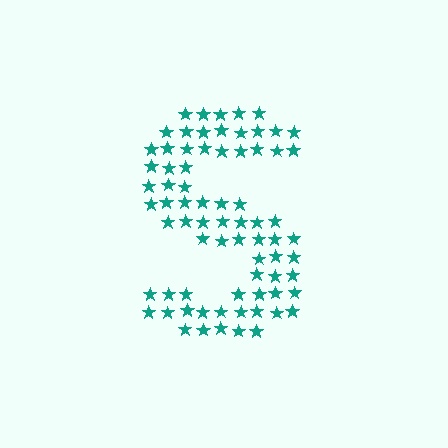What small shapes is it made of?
It is made of small stars.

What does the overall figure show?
The overall figure shows the letter S.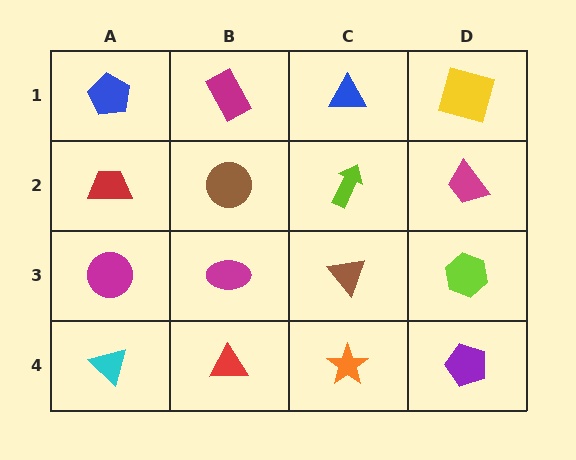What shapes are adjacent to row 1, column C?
A lime arrow (row 2, column C), a magenta rectangle (row 1, column B), a yellow square (row 1, column D).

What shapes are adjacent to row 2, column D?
A yellow square (row 1, column D), a lime hexagon (row 3, column D), a lime arrow (row 2, column C).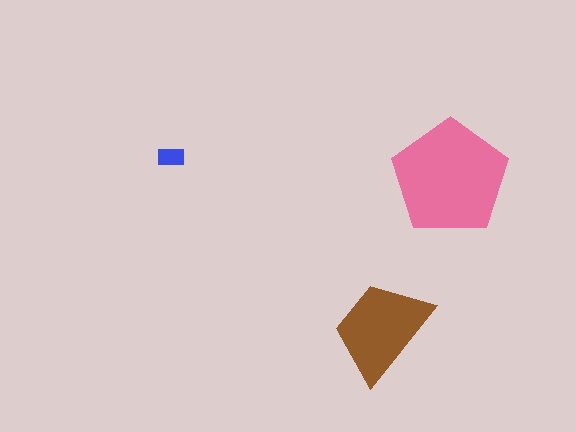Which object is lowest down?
The brown trapezoid is bottommost.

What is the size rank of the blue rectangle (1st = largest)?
3rd.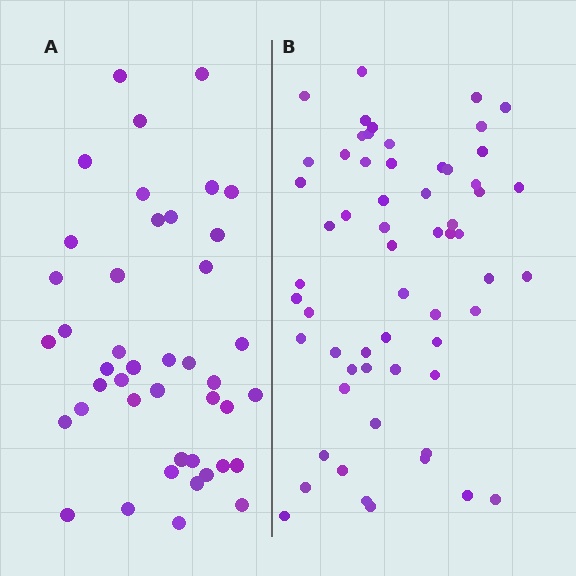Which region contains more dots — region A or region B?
Region B (the right region) has more dots.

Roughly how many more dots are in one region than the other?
Region B has approximately 15 more dots than region A.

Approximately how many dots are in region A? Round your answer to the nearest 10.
About 40 dots. (The exact count is 43, which rounds to 40.)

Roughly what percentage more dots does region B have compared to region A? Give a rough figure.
About 40% more.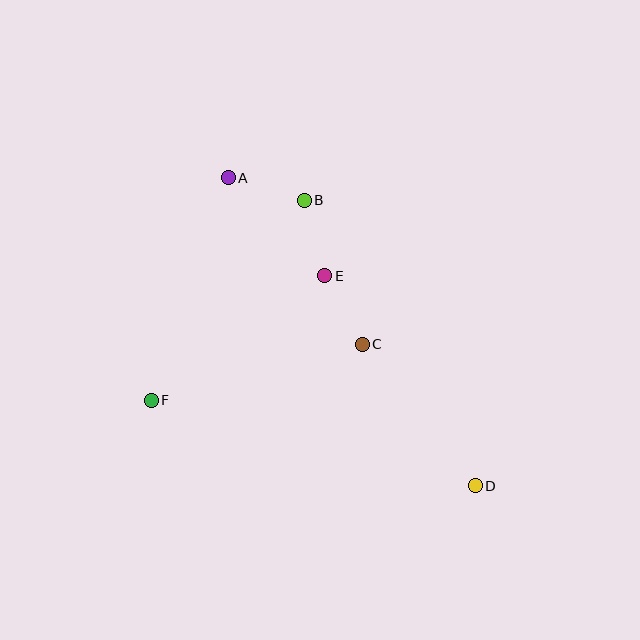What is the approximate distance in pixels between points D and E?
The distance between D and E is approximately 259 pixels.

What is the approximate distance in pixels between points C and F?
The distance between C and F is approximately 218 pixels.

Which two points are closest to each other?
Points B and E are closest to each other.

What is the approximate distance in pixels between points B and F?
The distance between B and F is approximately 252 pixels.